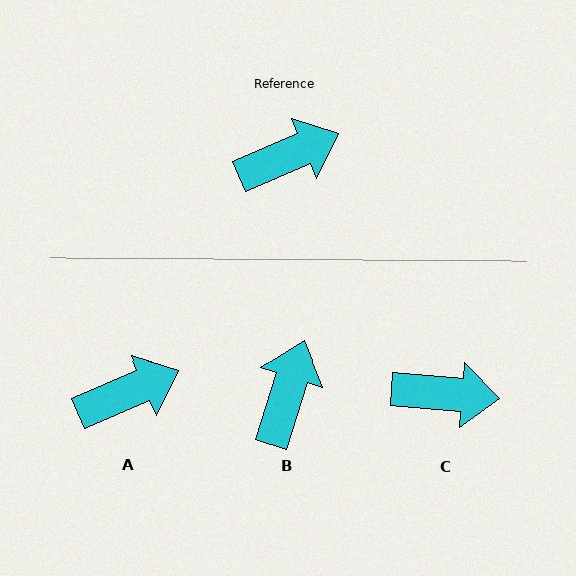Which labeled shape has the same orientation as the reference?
A.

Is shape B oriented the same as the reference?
No, it is off by about 49 degrees.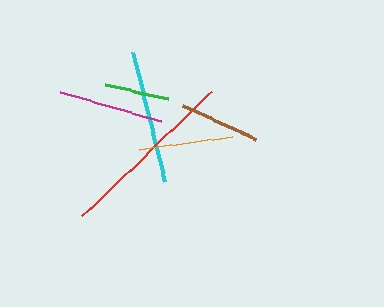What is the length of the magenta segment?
The magenta segment is approximately 105 pixels long.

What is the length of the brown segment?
The brown segment is approximately 80 pixels long.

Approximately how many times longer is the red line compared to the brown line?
The red line is approximately 2.2 times the length of the brown line.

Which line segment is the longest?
The red line is the longest at approximately 179 pixels.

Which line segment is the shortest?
The green line is the shortest at approximately 65 pixels.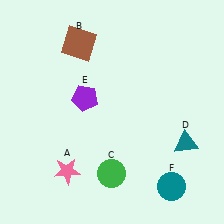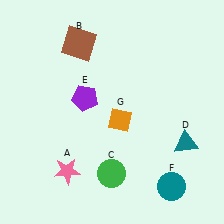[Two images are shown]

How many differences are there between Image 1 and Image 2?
There is 1 difference between the two images.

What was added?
An orange diamond (G) was added in Image 2.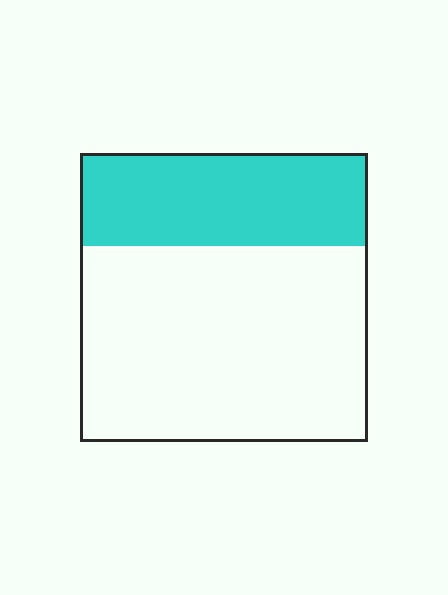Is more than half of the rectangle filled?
No.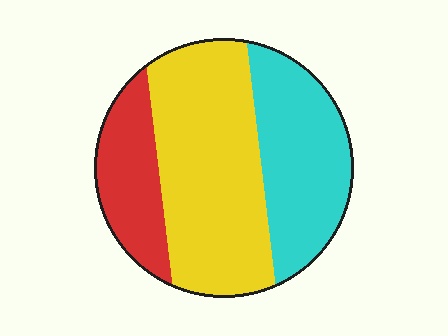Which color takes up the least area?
Red, at roughly 20%.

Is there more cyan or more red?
Cyan.